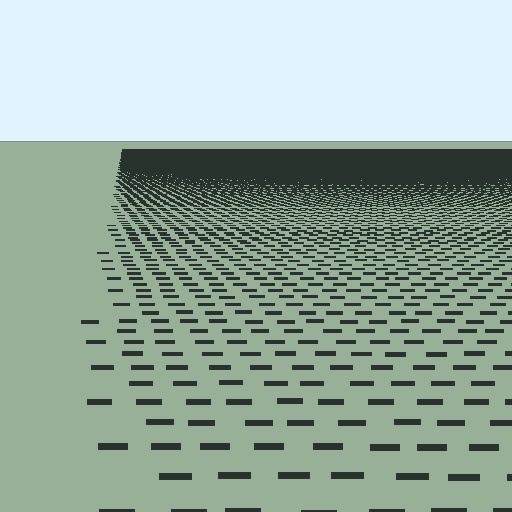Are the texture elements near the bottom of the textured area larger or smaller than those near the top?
Larger. Near the bottom, elements are closer to the viewer and appear at a bigger on-screen size.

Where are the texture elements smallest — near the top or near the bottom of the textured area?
Near the top.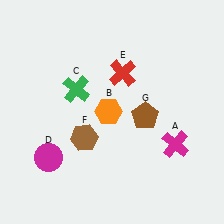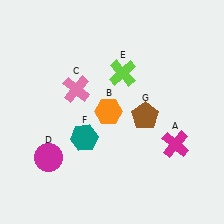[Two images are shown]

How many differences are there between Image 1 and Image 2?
There are 3 differences between the two images.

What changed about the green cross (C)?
In Image 1, C is green. In Image 2, it changed to pink.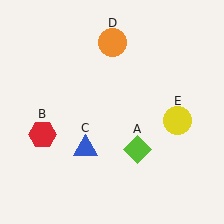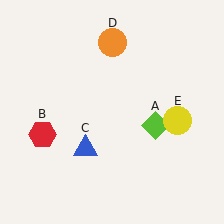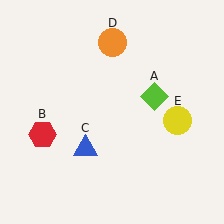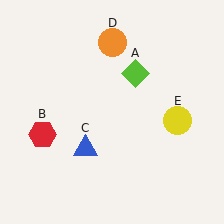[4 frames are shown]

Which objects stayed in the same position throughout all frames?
Red hexagon (object B) and blue triangle (object C) and orange circle (object D) and yellow circle (object E) remained stationary.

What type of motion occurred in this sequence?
The lime diamond (object A) rotated counterclockwise around the center of the scene.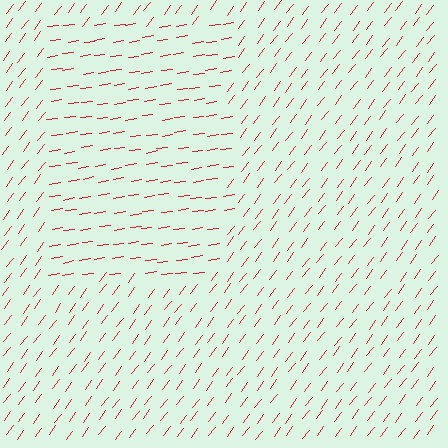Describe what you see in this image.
The image is filled with small red line segments. A rectangle region in the image has lines oriented differently from the surrounding lines, creating a visible texture boundary.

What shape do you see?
I see a rectangle.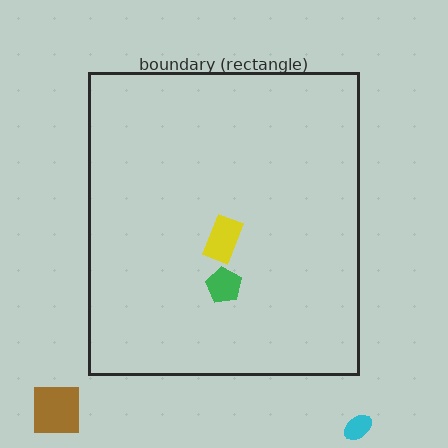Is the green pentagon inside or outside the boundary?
Inside.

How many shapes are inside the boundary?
2 inside, 2 outside.